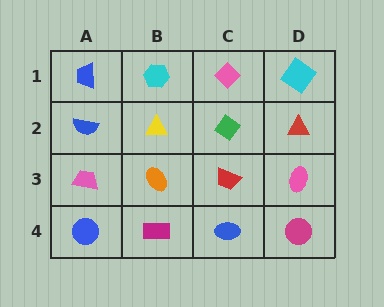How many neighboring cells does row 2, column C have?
4.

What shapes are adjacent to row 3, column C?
A green diamond (row 2, column C), a blue ellipse (row 4, column C), an orange ellipse (row 3, column B), a pink ellipse (row 3, column D).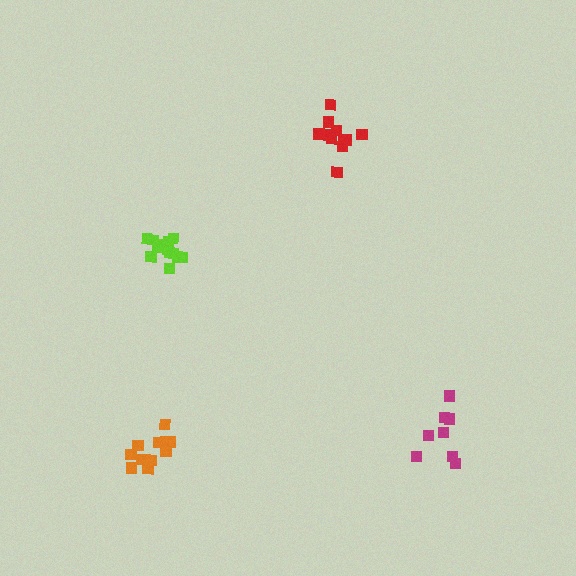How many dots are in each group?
Group 1: 13 dots, Group 2: 8 dots, Group 3: 11 dots, Group 4: 13 dots (45 total).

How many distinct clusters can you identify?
There are 4 distinct clusters.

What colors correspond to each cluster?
The clusters are colored: lime, magenta, red, orange.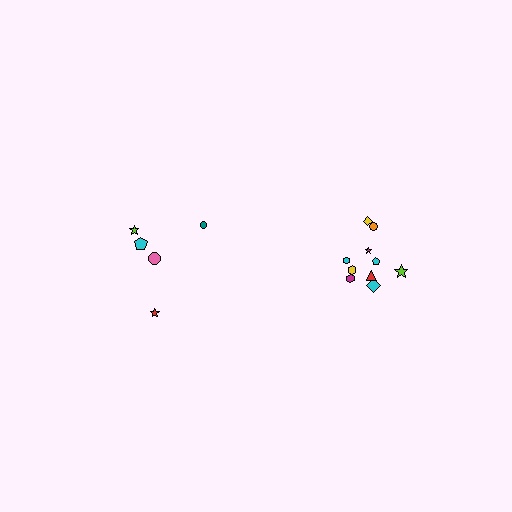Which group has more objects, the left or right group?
The right group.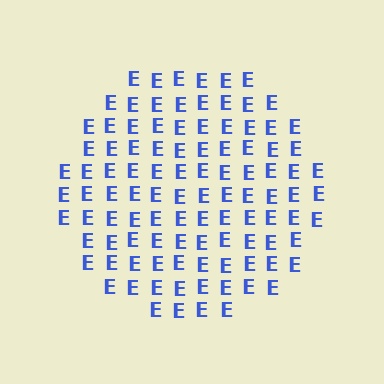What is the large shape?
The large shape is a circle.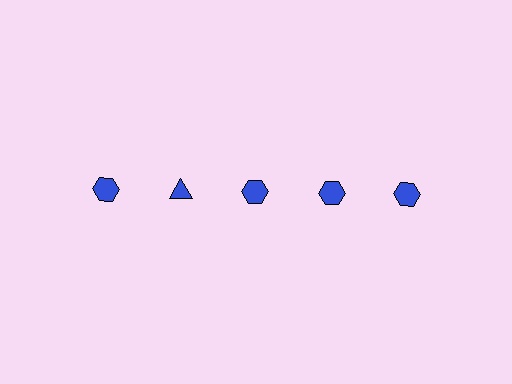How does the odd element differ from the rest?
It has a different shape: triangle instead of hexagon.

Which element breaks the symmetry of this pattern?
The blue triangle in the top row, second from left column breaks the symmetry. All other shapes are blue hexagons.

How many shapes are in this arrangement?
There are 5 shapes arranged in a grid pattern.